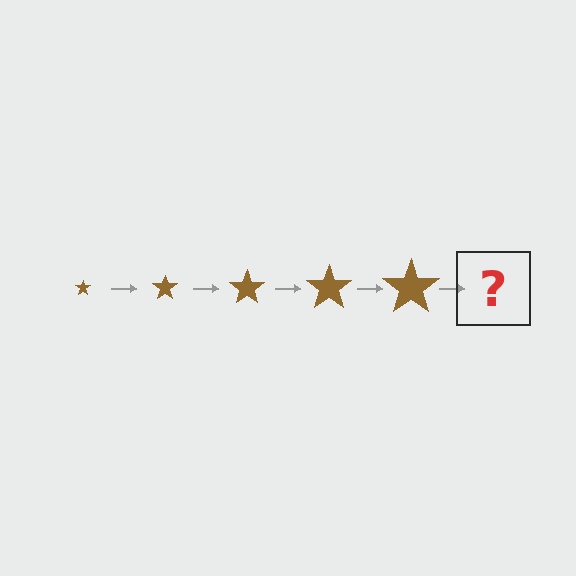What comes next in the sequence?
The next element should be a brown star, larger than the previous one.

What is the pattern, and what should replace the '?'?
The pattern is that the star gets progressively larger each step. The '?' should be a brown star, larger than the previous one.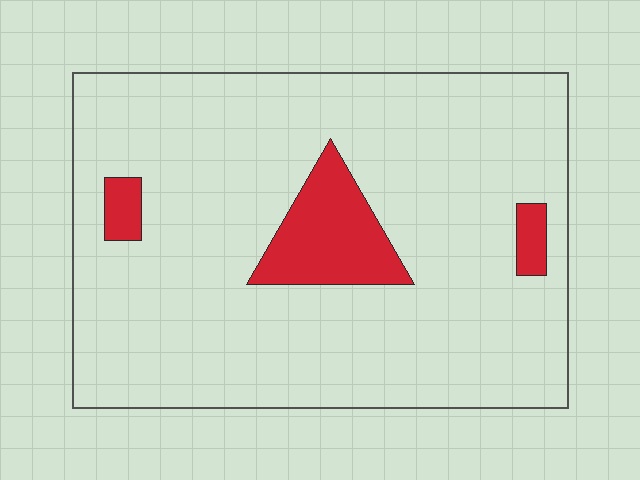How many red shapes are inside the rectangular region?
3.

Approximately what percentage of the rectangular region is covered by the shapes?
Approximately 10%.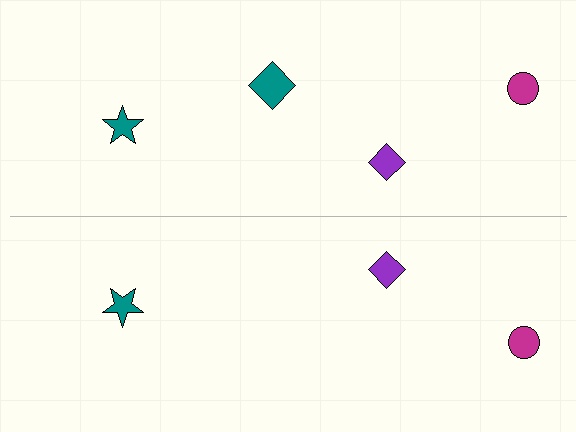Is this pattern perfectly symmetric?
No, the pattern is not perfectly symmetric. A teal diamond is missing from the bottom side.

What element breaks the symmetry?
A teal diamond is missing from the bottom side.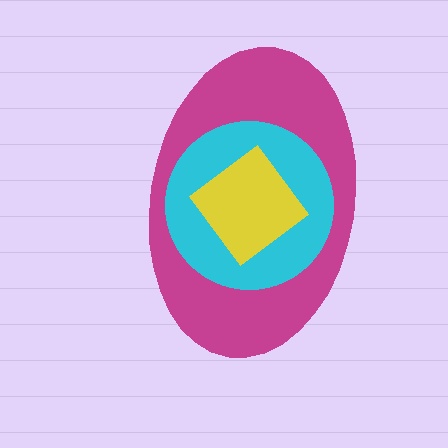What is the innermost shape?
The yellow diamond.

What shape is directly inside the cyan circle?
The yellow diamond.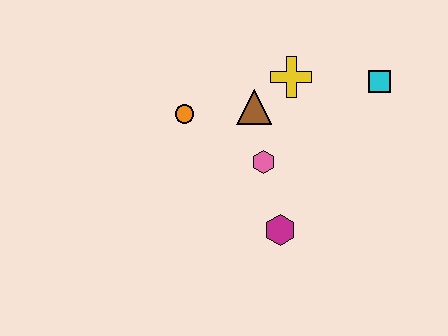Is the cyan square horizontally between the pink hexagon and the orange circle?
No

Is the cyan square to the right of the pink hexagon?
Yes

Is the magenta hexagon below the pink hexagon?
Yes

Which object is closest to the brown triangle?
The yellow cross is closest to the brown triangle.